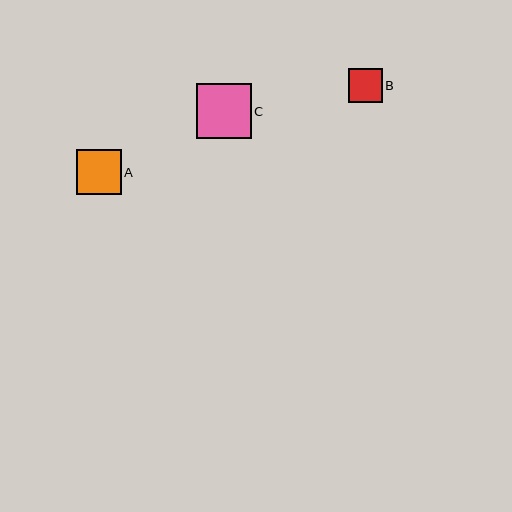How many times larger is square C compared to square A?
Square C is approximately 1.2 times the size of square A.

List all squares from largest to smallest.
From largest to smallest: C, A, B.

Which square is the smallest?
Square B is the smallest with a size of approximately 34 pixels.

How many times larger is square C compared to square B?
Square C is approximately 1.6 times the size of square B.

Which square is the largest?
Square C is the largest with a size of approximately 55 pixels.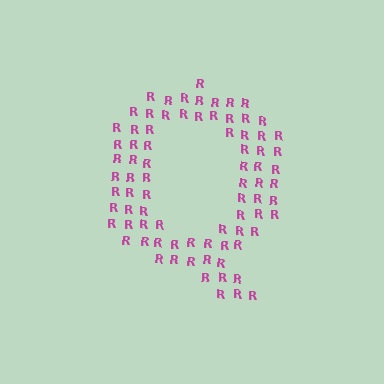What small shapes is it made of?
It is made of small letter R's.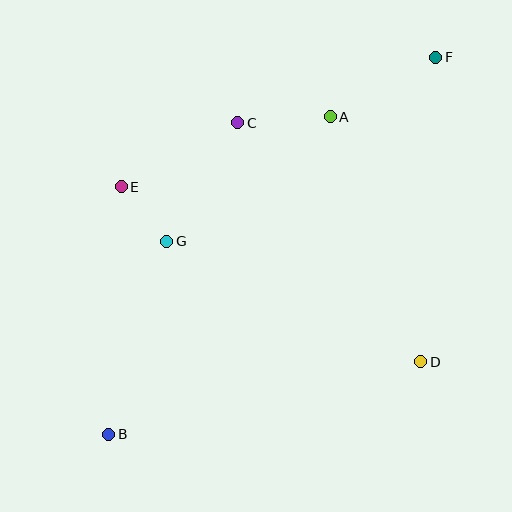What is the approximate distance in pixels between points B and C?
The distance between B and C is approximately 337 pixels.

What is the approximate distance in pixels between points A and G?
The distance between A and G is approximately 205 pixels.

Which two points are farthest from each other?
Points B and F are farthest from each other.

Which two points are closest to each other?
Points E and G are closest to each other.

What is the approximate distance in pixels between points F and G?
The distance between F and G is approximately 326 pixels.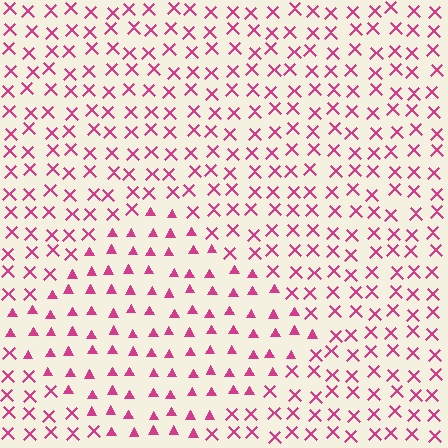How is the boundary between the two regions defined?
The boundary is defined by a change in element shape: triangles inside vs. X marks outside. All elements share the same color and spacing.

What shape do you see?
I see a diamond.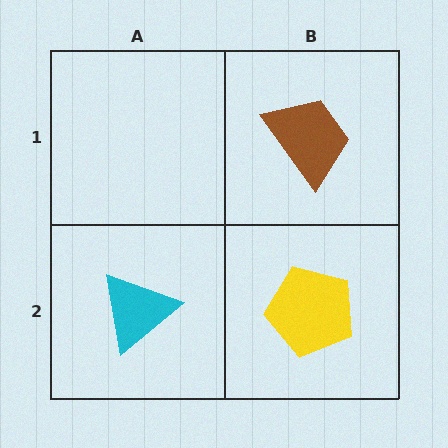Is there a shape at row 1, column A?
No, that cell is empty.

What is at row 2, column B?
A yellow pentagon.